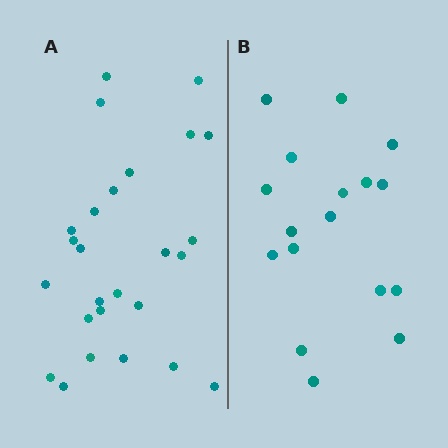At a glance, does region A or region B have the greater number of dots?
Region A (the left region) has more dots.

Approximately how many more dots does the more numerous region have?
Region A has roughly 8 or so more dots than region B.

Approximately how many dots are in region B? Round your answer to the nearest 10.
About 20 dots. (The exact count is 17, which rounds to 20.)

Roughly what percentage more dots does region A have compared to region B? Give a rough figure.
About 55% more.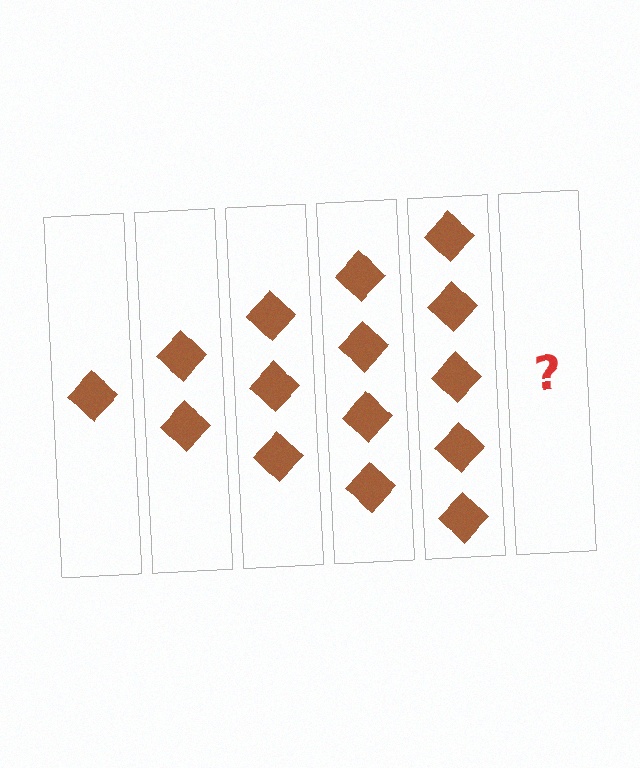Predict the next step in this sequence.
The next step is 6 diamonds.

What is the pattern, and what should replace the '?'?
The pattern is that each step adds one more diamond. The '?' should be 6 diamonds.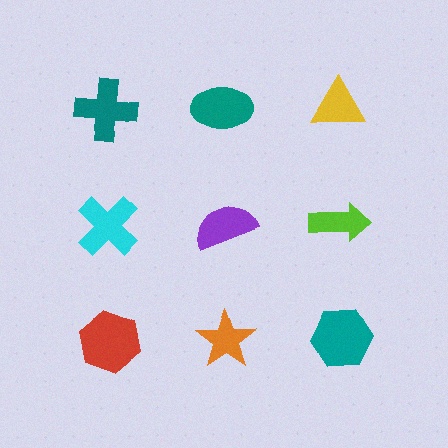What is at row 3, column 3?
A teal hexagon.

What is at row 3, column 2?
An orange star.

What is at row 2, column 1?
A cyan cross.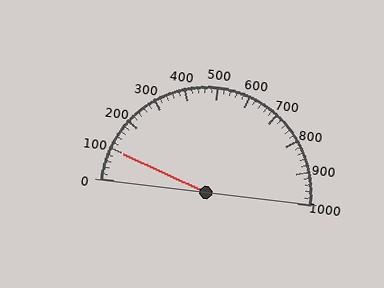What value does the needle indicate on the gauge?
The needle indicates approximately 100.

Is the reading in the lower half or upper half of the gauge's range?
The reading is in the lower half of the range (0 to 1000).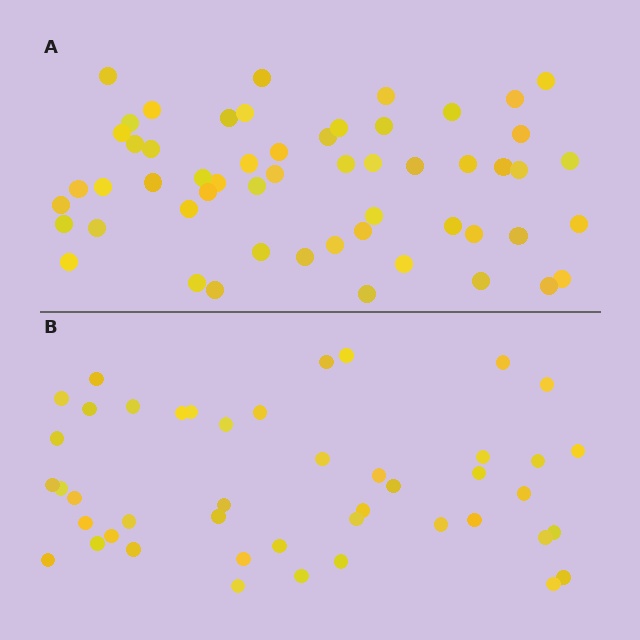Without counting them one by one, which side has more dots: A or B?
Region A (the top region) has more dots.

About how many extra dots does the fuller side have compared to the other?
Region A has roughly 10 or so more dots than region B.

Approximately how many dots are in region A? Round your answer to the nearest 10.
About 60 dots. (The exact count is 55, which rounds to 60.)